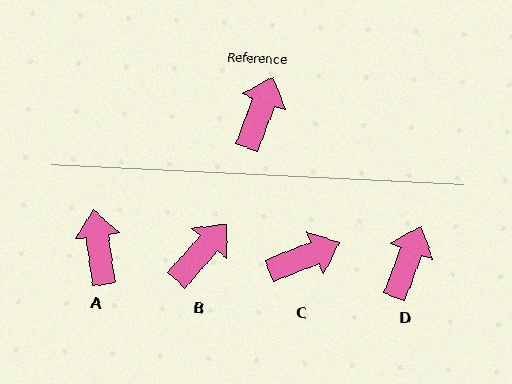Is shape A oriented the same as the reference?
No, it is off by about 29 degrees.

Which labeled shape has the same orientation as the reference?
D.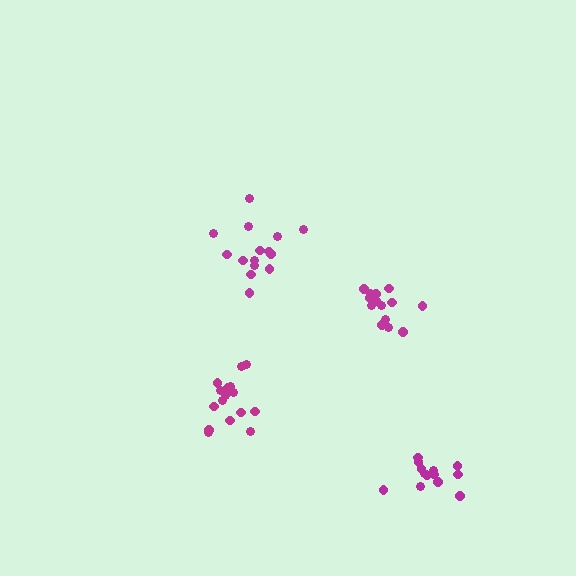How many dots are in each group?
Group 1: 14 dots, Group 2: 13 dots, Group 3: 15 dots, Group 4: 17 dots (59 total).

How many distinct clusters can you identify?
There are 4 distinct clusters.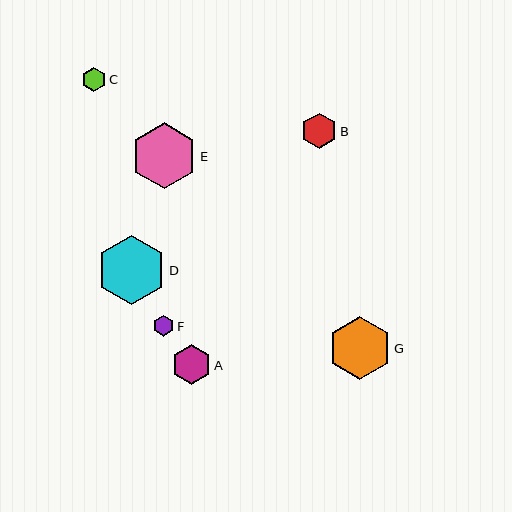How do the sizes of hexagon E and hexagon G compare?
Hexagon E and hexagon G are approximately the same size.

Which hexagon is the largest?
Hexagon D is the largest with a size of approximately 69 pixels.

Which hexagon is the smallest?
Hexagon F is the smallest with a size of approximately 21 pixels.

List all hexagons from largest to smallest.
From largest to smallest: D, E, G, A, B, C, F.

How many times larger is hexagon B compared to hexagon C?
Hexagon B is approximately 1.5 times the size of hexagon C.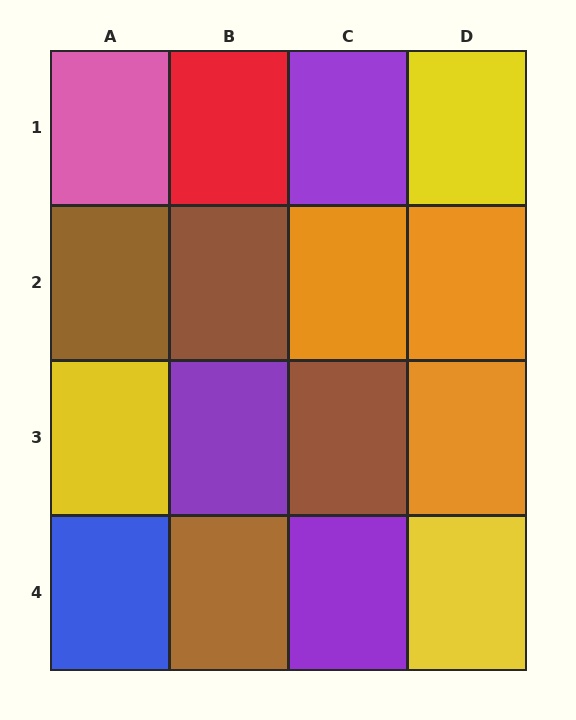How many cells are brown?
4 cells are brown.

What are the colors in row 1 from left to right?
Pink, red, purple, yellow.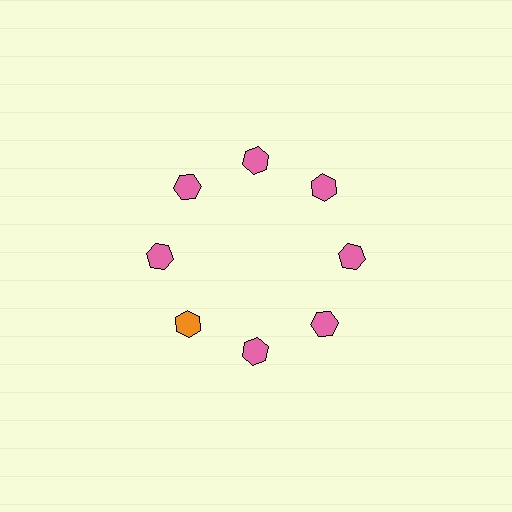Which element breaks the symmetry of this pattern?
The orange hexagon at roughly the 8 o'clock position breaks the symmetry. All other shapes are pink hexagons.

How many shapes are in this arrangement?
There are 8 shapes arranged in a ring pattern.